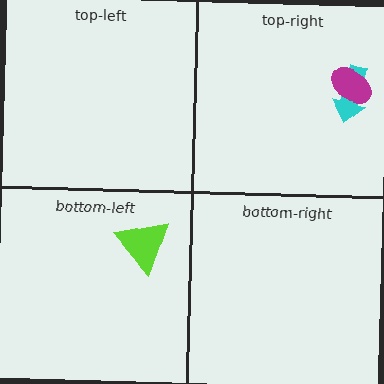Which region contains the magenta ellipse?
The top-right region.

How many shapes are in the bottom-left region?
1.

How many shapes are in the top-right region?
2.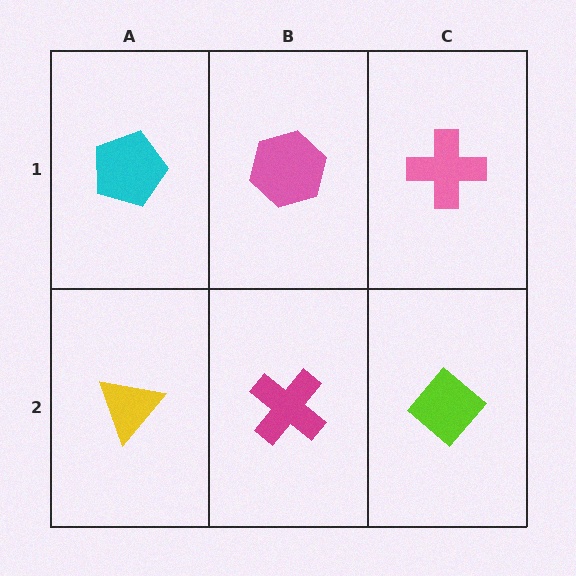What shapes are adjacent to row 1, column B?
A magenta cross (row 2, column B), a cyan pentagon (row 1, column A), a pink cross (row 1, column C).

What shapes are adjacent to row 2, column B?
A pink hexagon (row 1, column B), a yellow triangle (row 2, column A), a lime diamond (row 2, column C).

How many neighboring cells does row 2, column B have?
3.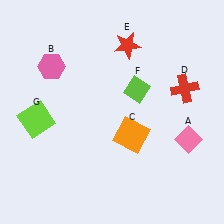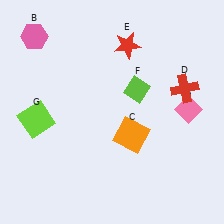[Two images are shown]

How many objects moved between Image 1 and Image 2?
2 objects moved between the two images.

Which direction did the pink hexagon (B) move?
The pink hexagon (B) moved up.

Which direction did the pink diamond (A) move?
The pink diamond (A) moved up.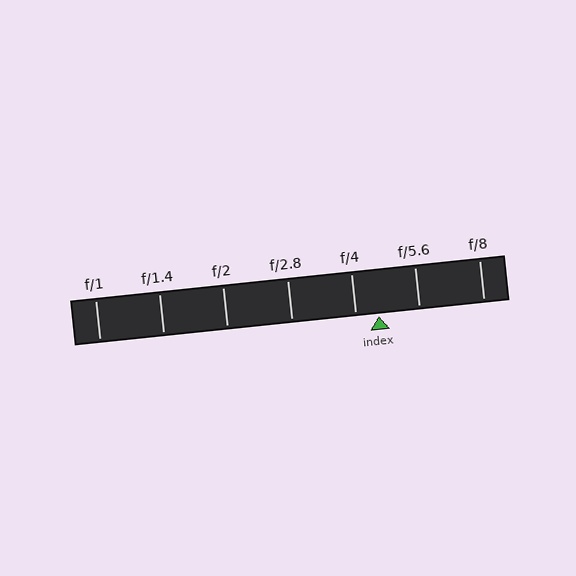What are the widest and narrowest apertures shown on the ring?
The widest aperture shown is f/1 and the narrowest is f/8.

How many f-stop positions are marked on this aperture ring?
There are 7 f-stop positions marked.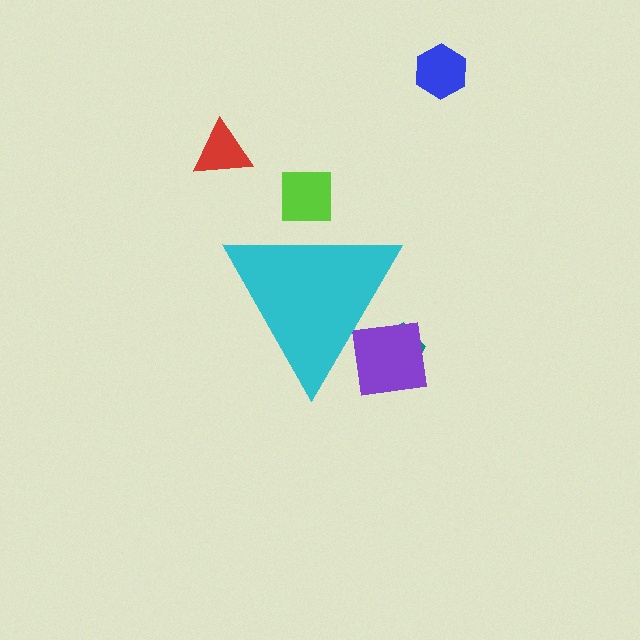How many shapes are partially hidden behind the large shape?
3 shapes are partially hidden.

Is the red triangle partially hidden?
No, the red triangle is fully visible.